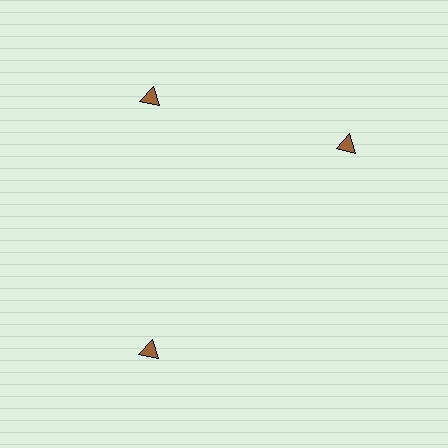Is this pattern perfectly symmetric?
No. The 3 brown triangles are arranged in a ring, but one element near the 3 o'clock position is rotated out of alignment along the ring, breaking the 3-fold rotational symmetry.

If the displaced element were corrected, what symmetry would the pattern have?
It would have 3-fold rotational symmetry — the pattern would map onto itself every 120 degrees.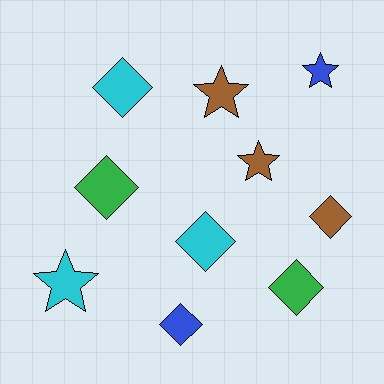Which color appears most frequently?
Brown, with 3 objects.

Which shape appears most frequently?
Diamond, with 6 objects.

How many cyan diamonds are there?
There are 2 cyan diamonds.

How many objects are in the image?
There are 10 objects.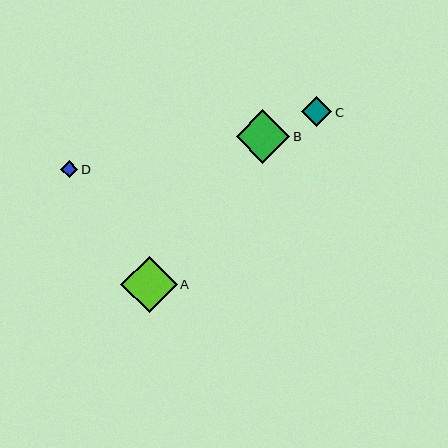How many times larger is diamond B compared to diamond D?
Diamond B is approximately 3.2 times the size of diamond D.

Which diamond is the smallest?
Diamond D is the smallest with a size of approximately 17 pixels.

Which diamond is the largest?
Diamond A is the largest with a size of approximately 56 pixels.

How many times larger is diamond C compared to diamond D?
Diamond C is approximately 1.8 times the size of diamond D.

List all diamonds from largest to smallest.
From largest to smallest: A, B, C, D.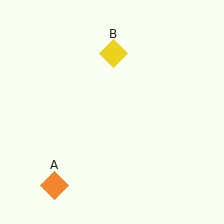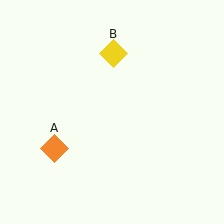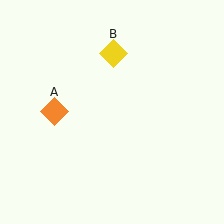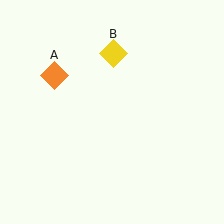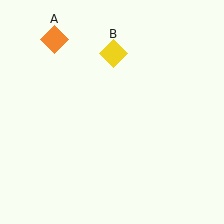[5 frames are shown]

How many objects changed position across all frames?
1 object changed position: orange diamond (object A).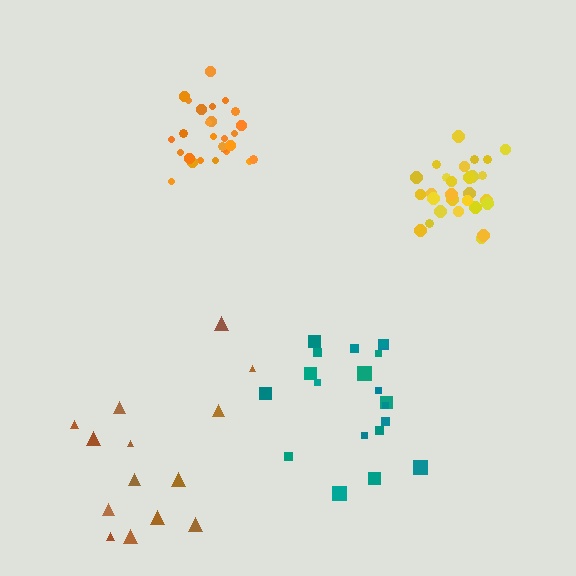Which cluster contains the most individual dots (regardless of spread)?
Yellow (28).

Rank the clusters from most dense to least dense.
orange, yellow, teal, brown.